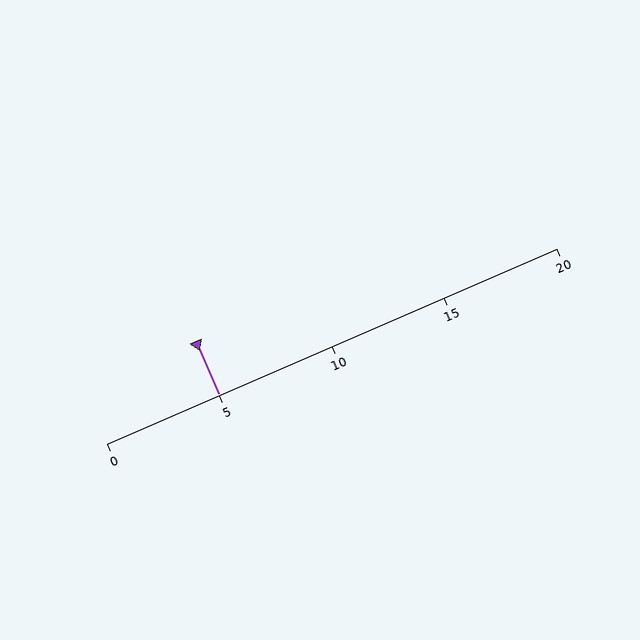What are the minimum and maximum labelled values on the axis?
The axis runs from 0 to 20.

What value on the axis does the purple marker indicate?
The marker indicates approximately 5.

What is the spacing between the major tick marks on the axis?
The major ticks are spaced 5 apart.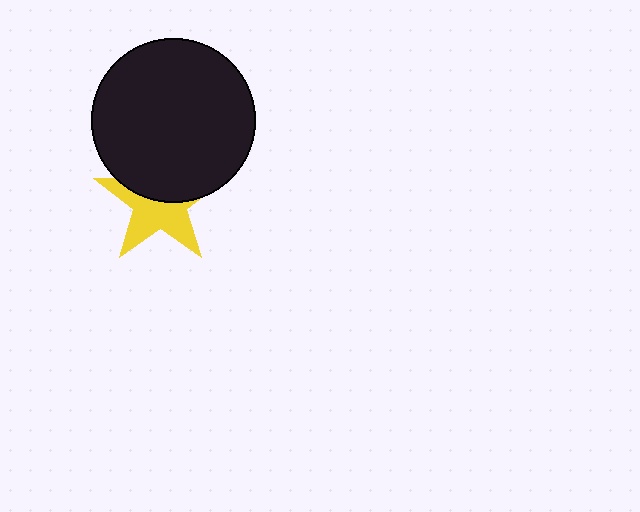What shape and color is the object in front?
The object in front is a black circle.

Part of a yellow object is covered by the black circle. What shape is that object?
It is a star.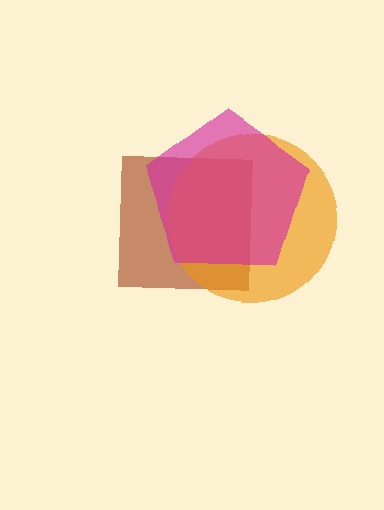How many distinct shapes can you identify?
There are 3 distinct shapes: a brown square, an orange circle, a magenta pentagon.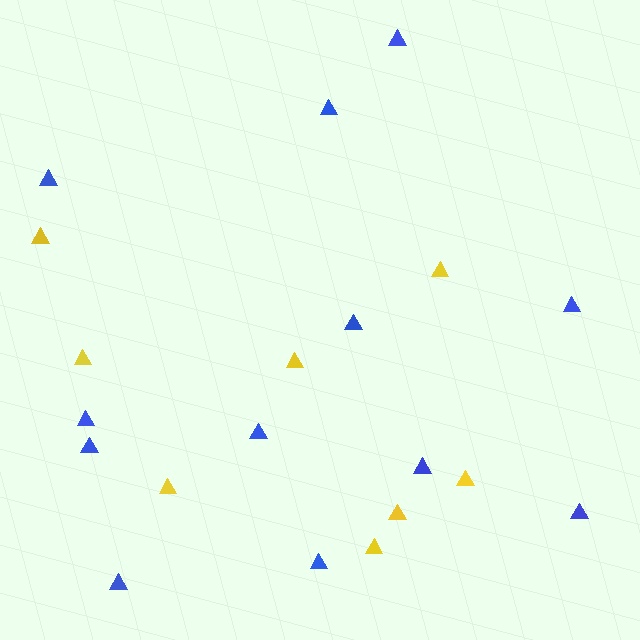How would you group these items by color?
There are 2 groups: one group of yellow triangles (8) and one group of blue triangles (12).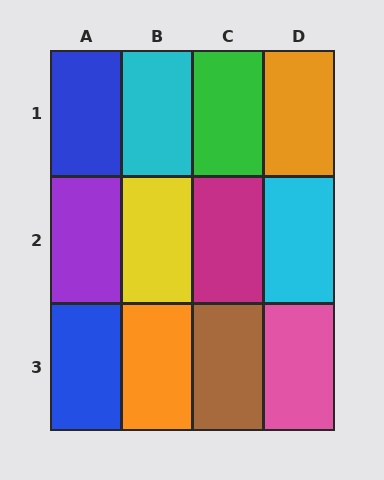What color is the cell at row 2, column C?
Magenta.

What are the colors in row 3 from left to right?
Blue, orange, brown, pink.